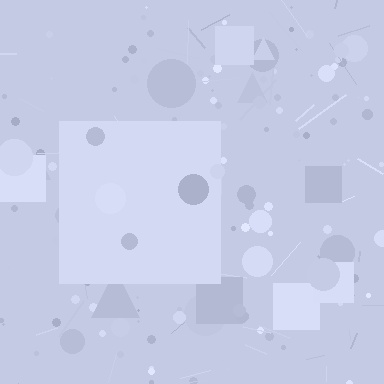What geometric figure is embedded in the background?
A square is embedded in the background.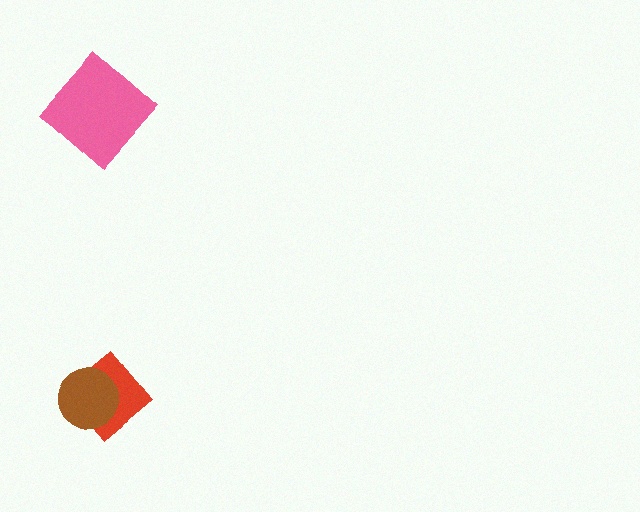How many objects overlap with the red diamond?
1 object overlaps with the red diamond.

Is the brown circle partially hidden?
No, no other shape covers it.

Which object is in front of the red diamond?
The brown circle is in front of the red diamond.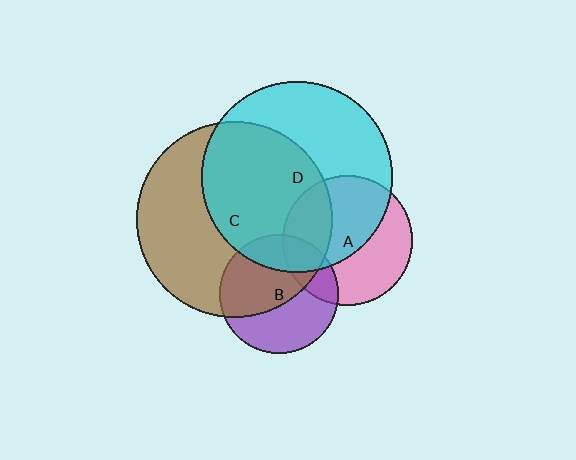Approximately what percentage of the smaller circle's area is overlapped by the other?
Approximately 20%.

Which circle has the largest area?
Circle C (brown).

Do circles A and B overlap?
Yes.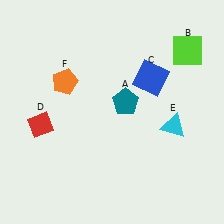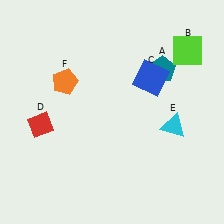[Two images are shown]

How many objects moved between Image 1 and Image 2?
1 object moved between the two images.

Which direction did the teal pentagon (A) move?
The teal pentagon (A) moved right.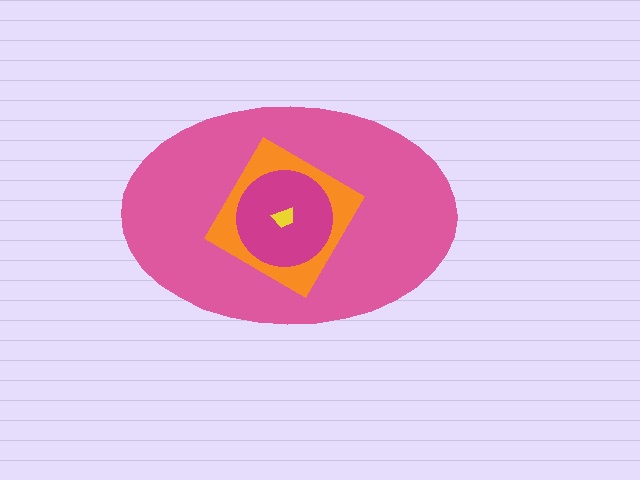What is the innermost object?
The yellow trapezoid.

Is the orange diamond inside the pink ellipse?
Yes.